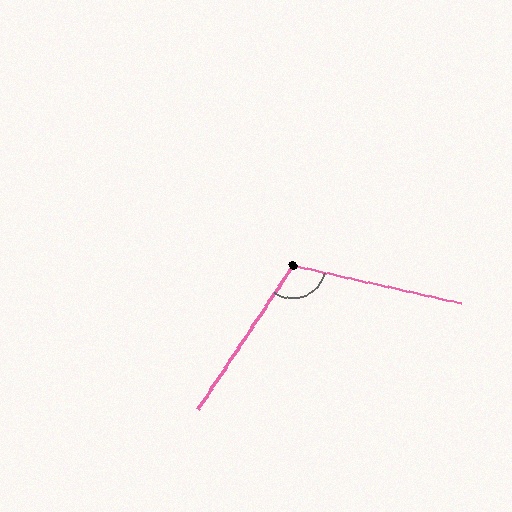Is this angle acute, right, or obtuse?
It is obtuse.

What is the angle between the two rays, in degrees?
Approximately 111 degrees.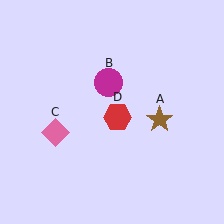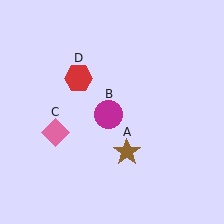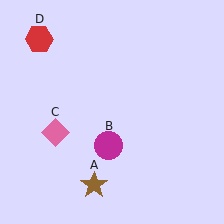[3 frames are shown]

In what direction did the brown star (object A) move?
The brown star (object A) moved down and to the left.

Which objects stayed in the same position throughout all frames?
Pink diamond (object C) remained stationary.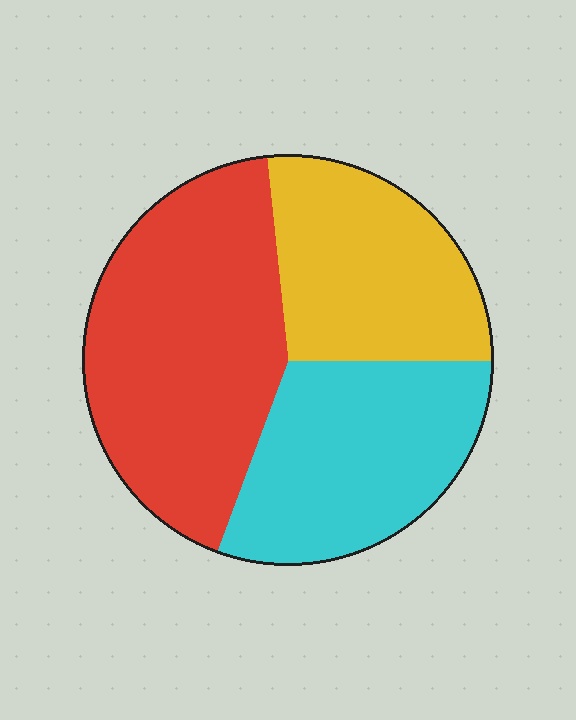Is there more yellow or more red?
Red.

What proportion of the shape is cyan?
Cyan covers 30% of the shape.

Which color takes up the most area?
Red, at roughly 45%.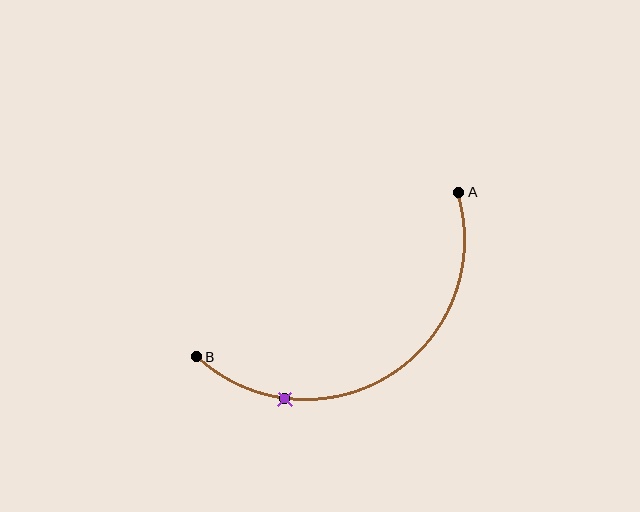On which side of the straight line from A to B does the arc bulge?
The arc bulges below the straight line connecting A and B.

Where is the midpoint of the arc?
The arc midpoint is the point on the curve farthest from the straight line joining A and B. It sits below that line.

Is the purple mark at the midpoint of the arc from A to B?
No. The purple mark lies on the arc but is closer to endpoint B. The arc midpoint would be at the point on the curve equidistant along the arc from both A and B.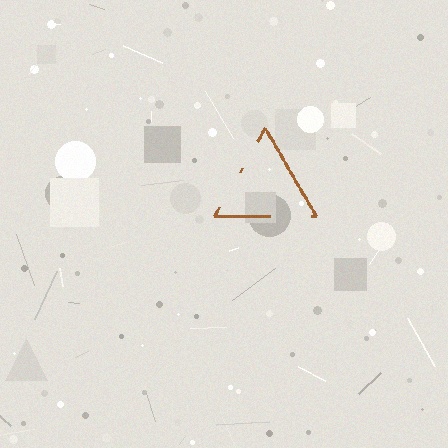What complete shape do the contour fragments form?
The contour fragments form a triangle.